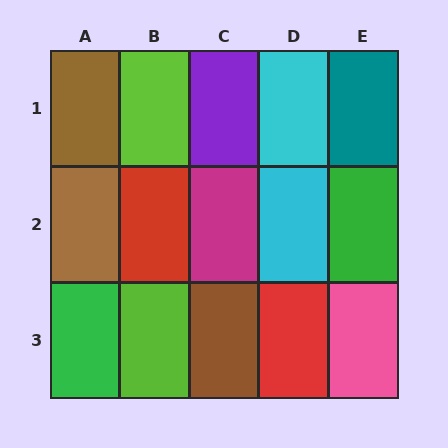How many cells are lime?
2 cells are lime.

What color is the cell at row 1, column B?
Lime.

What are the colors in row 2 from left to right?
Brown, red, magenta, cyan, green.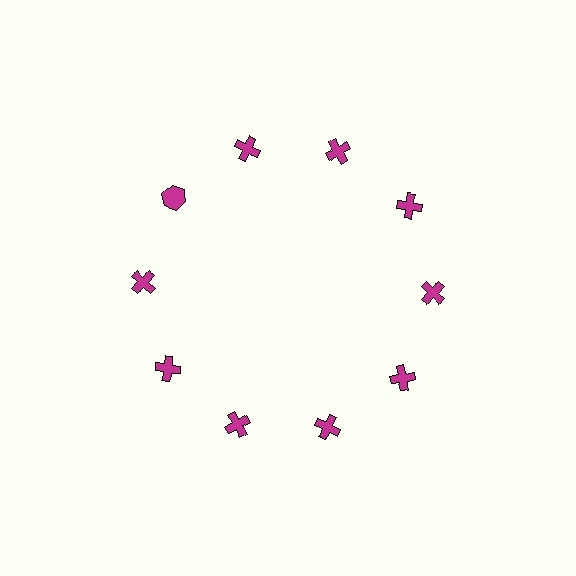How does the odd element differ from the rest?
It has a different shape: hexagon instead of cross.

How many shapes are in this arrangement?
There are 10 shapes arranged in a ring pattern.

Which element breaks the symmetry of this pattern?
The magenta hexagon at roughly the 10 o'clock position breaks the symmetry. All other shapes are magenta crosses.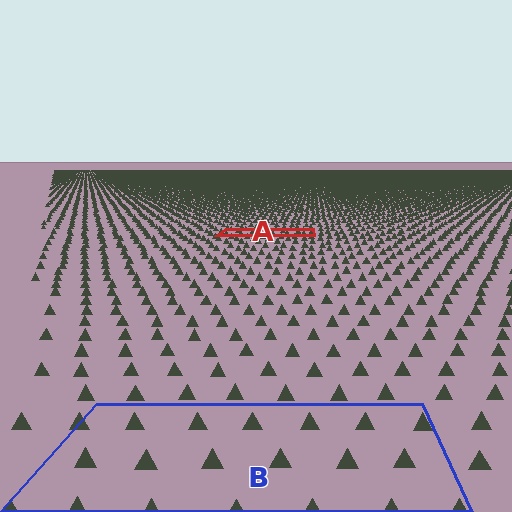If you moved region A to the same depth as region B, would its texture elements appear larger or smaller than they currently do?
They would appear larger. At a closer depth, the same texture elements are projected at a bigger on-screen size.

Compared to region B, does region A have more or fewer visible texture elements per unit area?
Region A has more texture elements per unit area — they are packed more densely because it is farther away.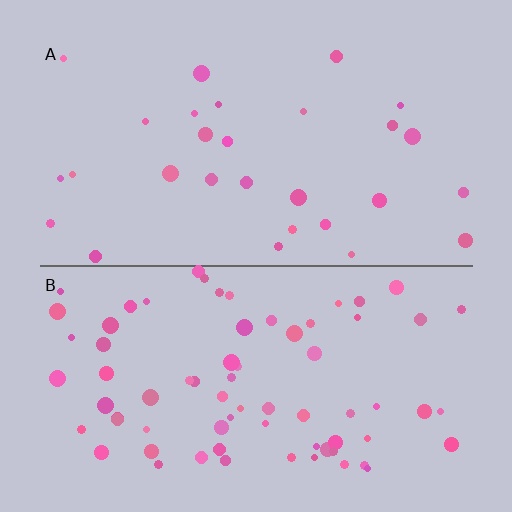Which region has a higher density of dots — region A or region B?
B (the bottom).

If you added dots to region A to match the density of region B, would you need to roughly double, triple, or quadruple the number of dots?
Approximately triple.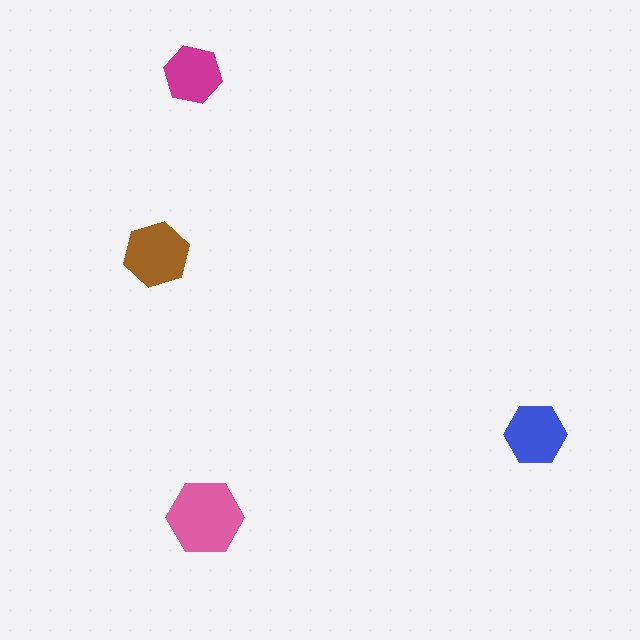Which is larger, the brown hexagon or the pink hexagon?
The pink one.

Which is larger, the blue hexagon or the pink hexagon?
The pink one.